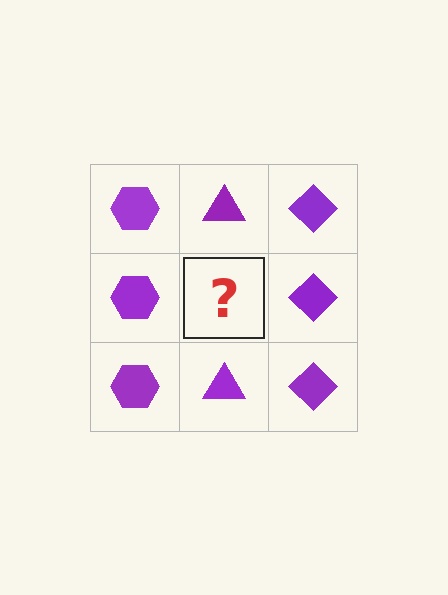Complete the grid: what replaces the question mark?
The question mark should be replaced with a purple triangle.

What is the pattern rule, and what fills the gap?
The rule is that each column has a consistent shape. The gap should be filled with a purple triangle.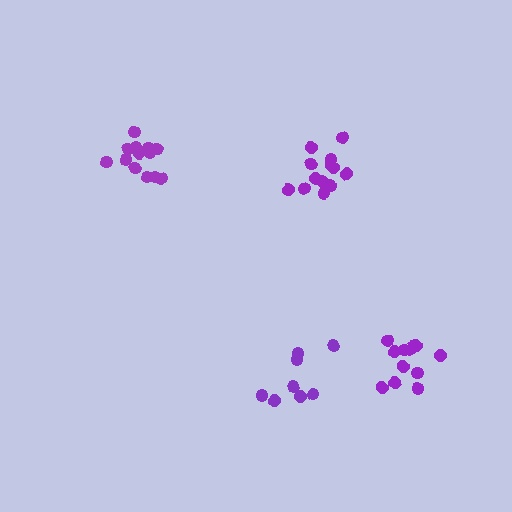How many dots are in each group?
Group 1: 13 dots, Group 2: 12 dots, Group 3: 8 dots, Group 4: 13 dots (46 total).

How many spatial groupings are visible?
There are 4 spatial groupings.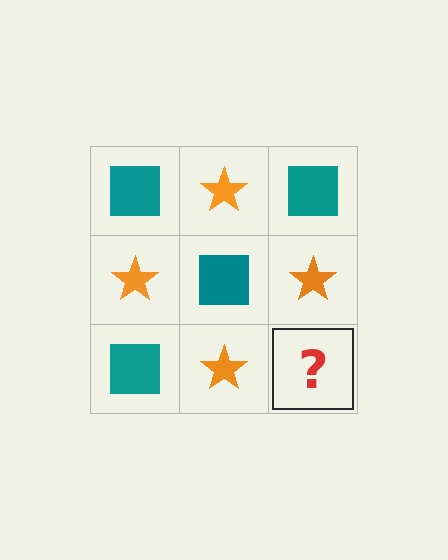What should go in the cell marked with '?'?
The missing cell should contain a teal square.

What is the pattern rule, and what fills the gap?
The rule is that it alternates teal square and orange star in a checkerboard pattern. The gap should be filled with a teal square.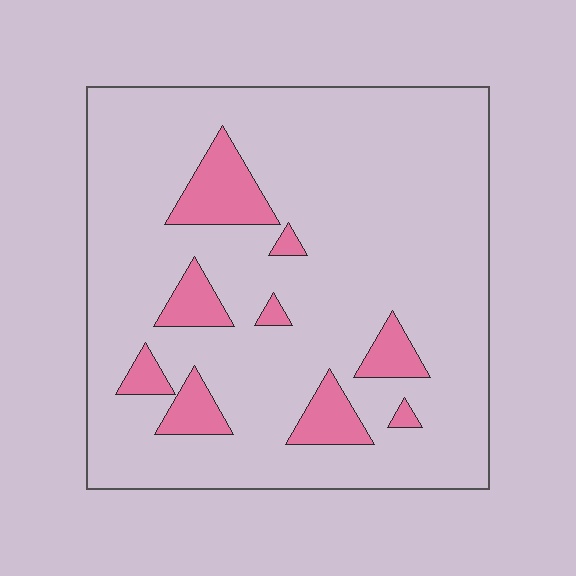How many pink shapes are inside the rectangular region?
9.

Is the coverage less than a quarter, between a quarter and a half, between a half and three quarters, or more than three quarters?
Less than a quarter.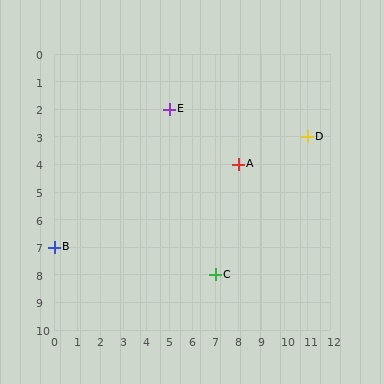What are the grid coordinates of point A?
Point A is at grid coordinates (8, 4).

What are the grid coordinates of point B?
Point B is at grid coordinates (0, 7).